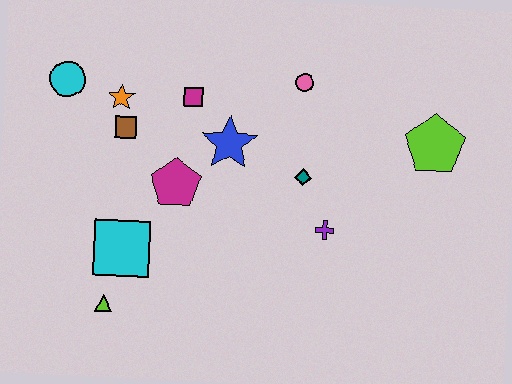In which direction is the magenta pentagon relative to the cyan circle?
The magenta pentagon is to the right of the cyan circle.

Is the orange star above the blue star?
Yes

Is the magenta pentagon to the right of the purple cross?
No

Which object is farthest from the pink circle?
The lime triangle is farthest from the pink circle.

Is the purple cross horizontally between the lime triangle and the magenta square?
No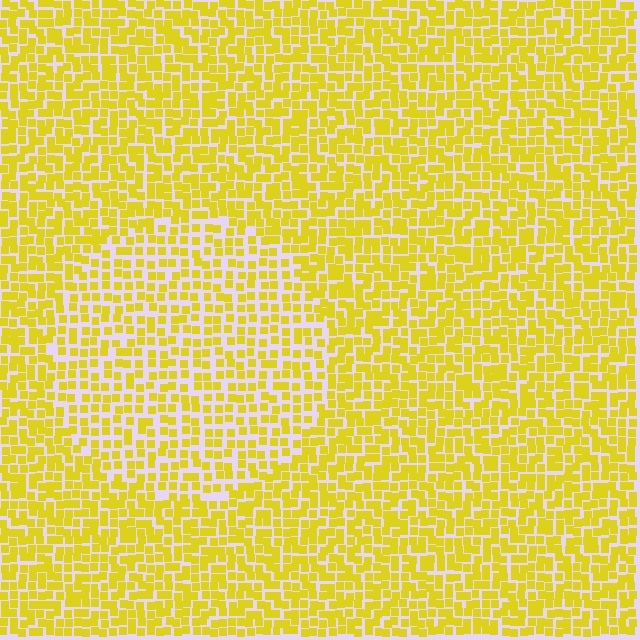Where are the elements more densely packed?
The elements are more densely packed outside the circle boundary.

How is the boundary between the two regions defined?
The boundary is defined by a change in element density (approximately 1.5x ratio). All elements are the same color, size, and shape.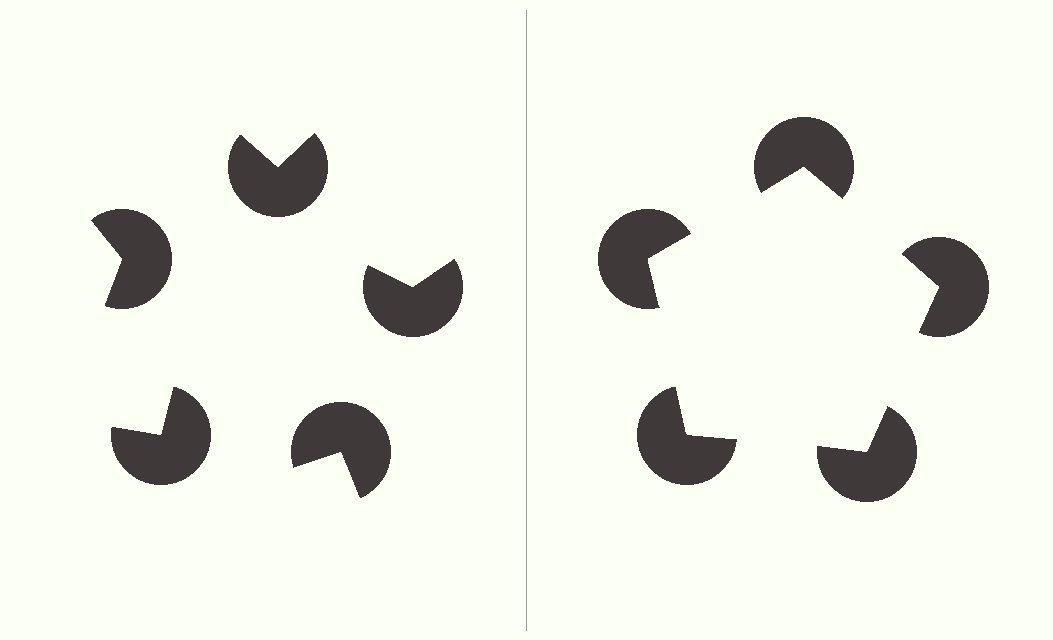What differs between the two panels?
The pac-man discs are positioned identically on both sides; only the wedge orientations differ. On the right they align to a pentagon; on the left they are misaligned.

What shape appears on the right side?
An illusory pentagon.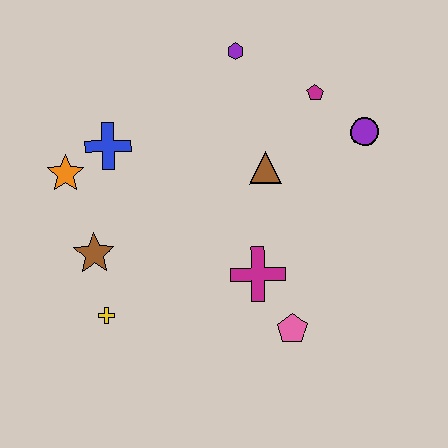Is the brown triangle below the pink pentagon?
No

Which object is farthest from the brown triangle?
The yellow cross is farthest from the brown triangle.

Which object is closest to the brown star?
The yellow cross is closest to the brown star.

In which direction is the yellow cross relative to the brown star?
The yellow cross is below the brown star.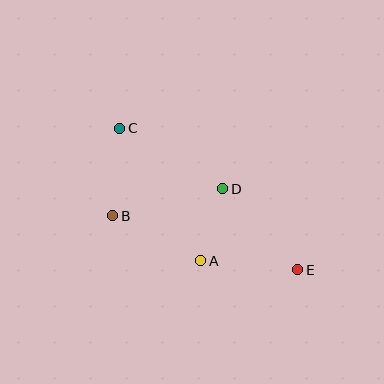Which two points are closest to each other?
Points A and D are closest to each other.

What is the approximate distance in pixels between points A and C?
The distance between A and C is approximately 155 pixels.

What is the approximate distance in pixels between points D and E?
The distance between D and E is approximately 111 pixels.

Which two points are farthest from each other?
Points C and E are farthest from each other.